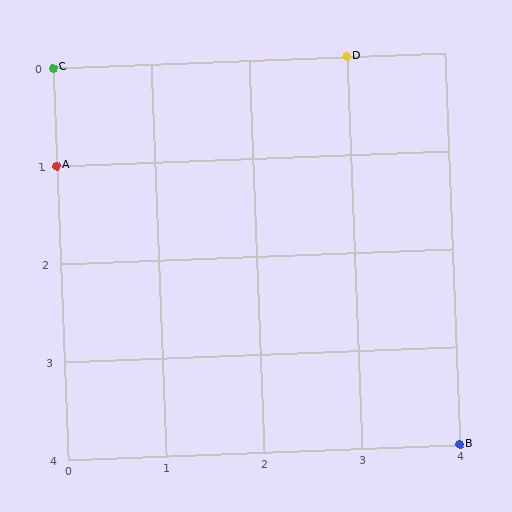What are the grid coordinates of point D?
Point D is at grid coordinates (3, 0).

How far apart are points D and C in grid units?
Points D and C are 3 columns apart.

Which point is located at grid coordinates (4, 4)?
Point B is at (4, 4).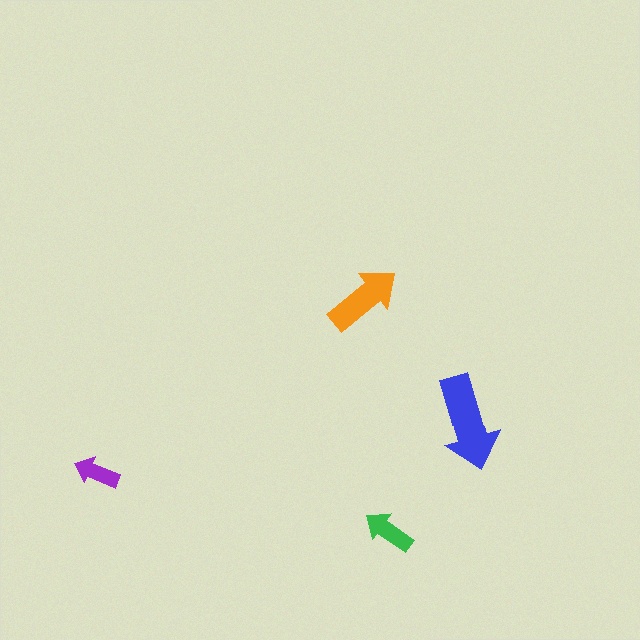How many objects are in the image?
There are 4 objects in the image.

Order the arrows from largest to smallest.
the blue one, the orange one, the green one, the purple one.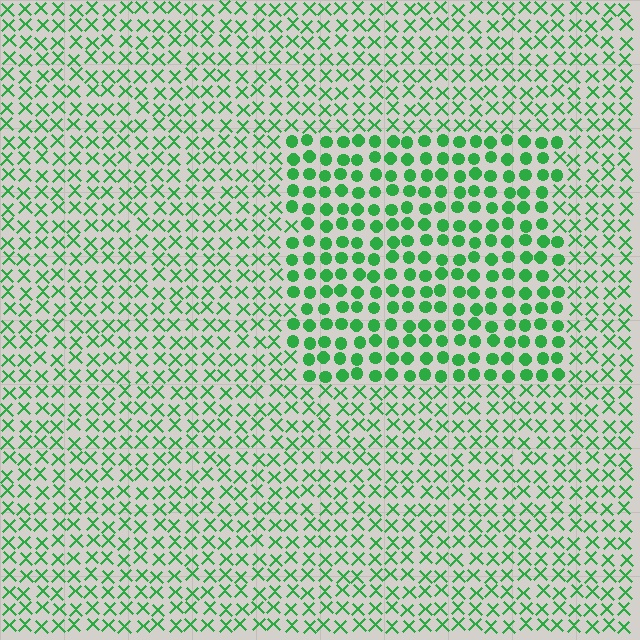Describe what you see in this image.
The image is filled with small green elements arranged in a uniform grid. A rectangle-shaped region contains circles, while the surrounding area contains X marks. The boundary is defined purely by the change in element shape.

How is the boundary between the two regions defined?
The boundary is defined by a change in element shape: circles inside vs. X marks outside. All elements share the same color and spacing.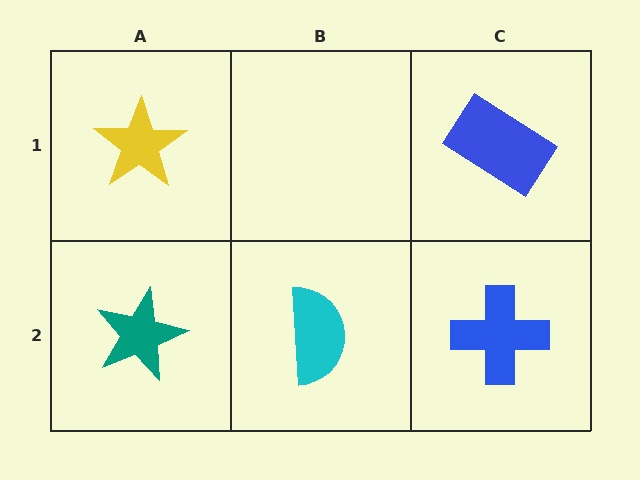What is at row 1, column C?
A blue rectangle.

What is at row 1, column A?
A yellow star.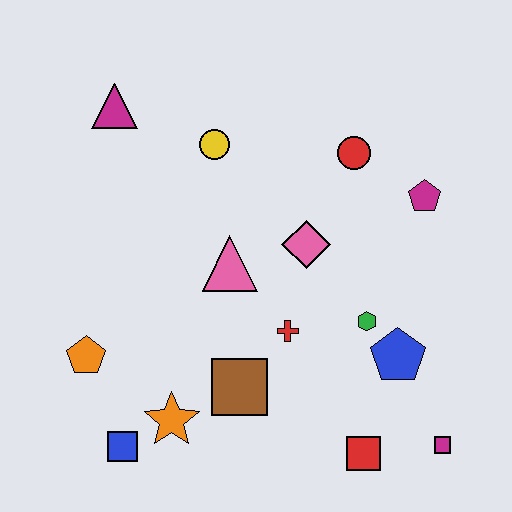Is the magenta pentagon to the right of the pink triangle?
Yes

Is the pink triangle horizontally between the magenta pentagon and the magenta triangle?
Yes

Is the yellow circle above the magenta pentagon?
Yes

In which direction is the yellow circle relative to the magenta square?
The yellow circle is above the magenta square.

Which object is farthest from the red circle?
The blue square is farthest from the red circle.